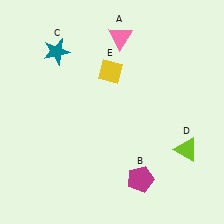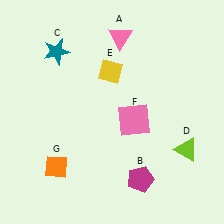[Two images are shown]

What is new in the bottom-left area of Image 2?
An orange diamond (G) was added in the bottom-left area of Image 2.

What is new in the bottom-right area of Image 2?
A pink square (F) was added in the bottom-right area of Image 2.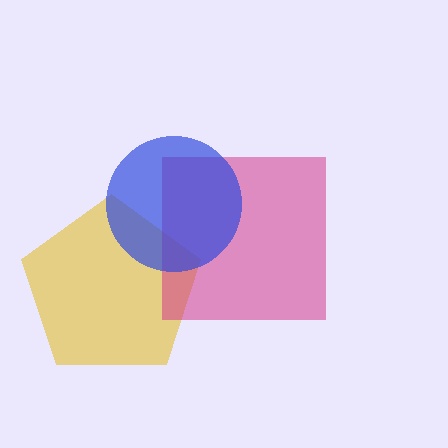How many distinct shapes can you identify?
There are 3 distinct shapes: a yellow pentagon, a magenta square, a blue circle.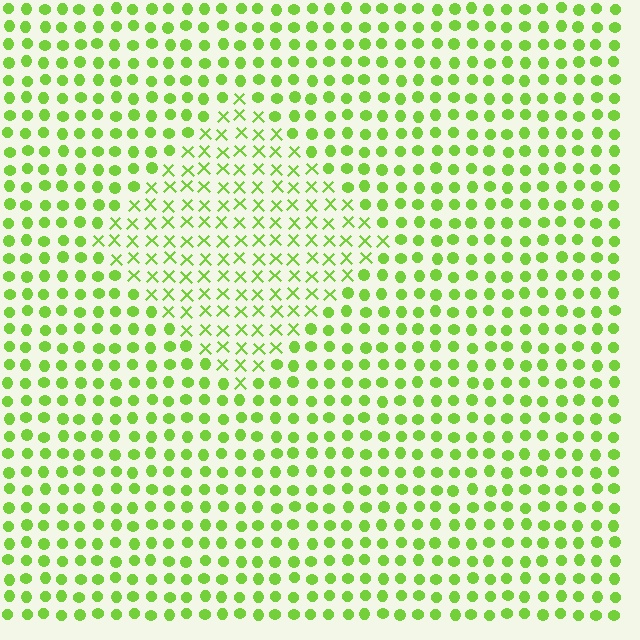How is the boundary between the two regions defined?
The boundary is defined by a change in element shape: X marks inside vs. circles outside. All elements share the same color and spacing.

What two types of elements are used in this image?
The image uses X marks inside the diamond region and circles outside it.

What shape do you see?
I see a diamond.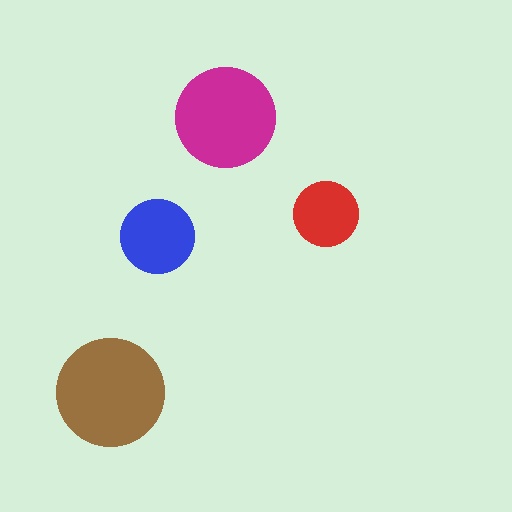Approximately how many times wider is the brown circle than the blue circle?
About 1.5 times wider.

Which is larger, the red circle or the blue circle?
The blue one.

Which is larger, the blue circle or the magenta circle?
The magenta one.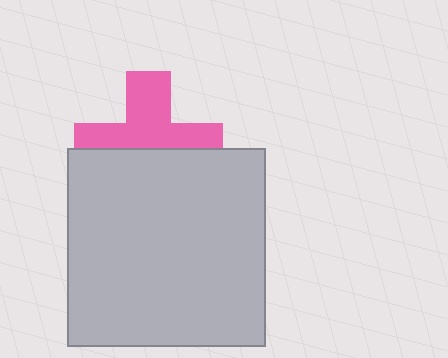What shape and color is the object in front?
The object in front is a light gray square.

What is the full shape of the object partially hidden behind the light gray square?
The partially hidden object is a pink cross.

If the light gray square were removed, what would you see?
You would see the complete pink cross.